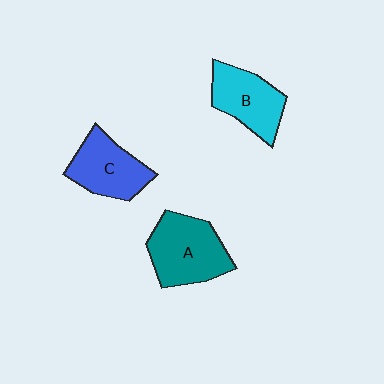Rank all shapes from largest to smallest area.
From largest to smallest: A (teal), C (blue), B (cyan).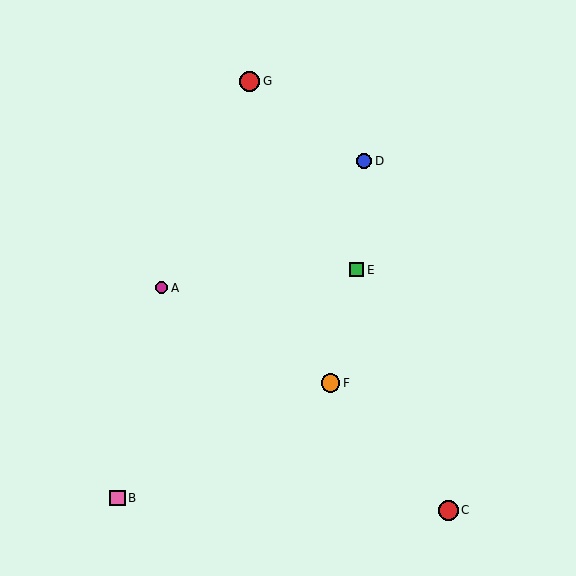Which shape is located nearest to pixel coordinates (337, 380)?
The orange circle (labeled F) at (331, 383) is nearest to that location.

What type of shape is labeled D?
Shape D is a blue circle.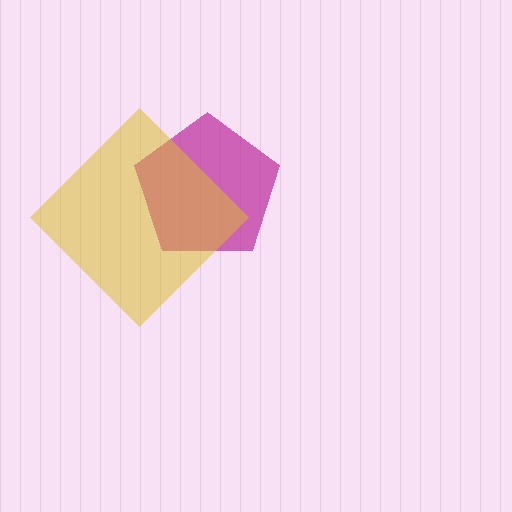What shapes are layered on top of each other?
The layered shapes are: a magenta pentagon, a yellow diamond.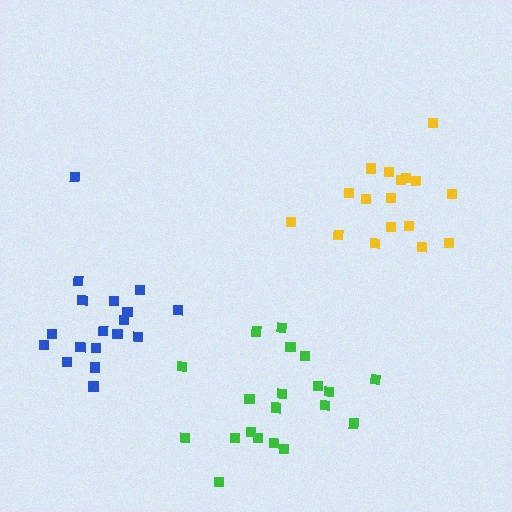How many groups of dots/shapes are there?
There are 3 groups.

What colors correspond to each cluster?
The clusters are colored: blue, yellow, green.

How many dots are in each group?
Group 1: 18 dots, Group 2: 17 dots, Group 3: 20 dots (55 total).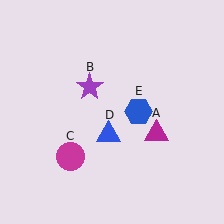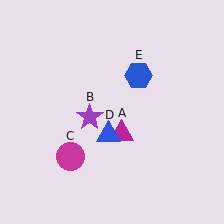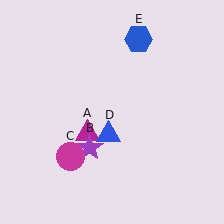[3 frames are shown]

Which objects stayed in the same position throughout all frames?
Magenta circle (object C) and blue triangle (object D) remained stationary.